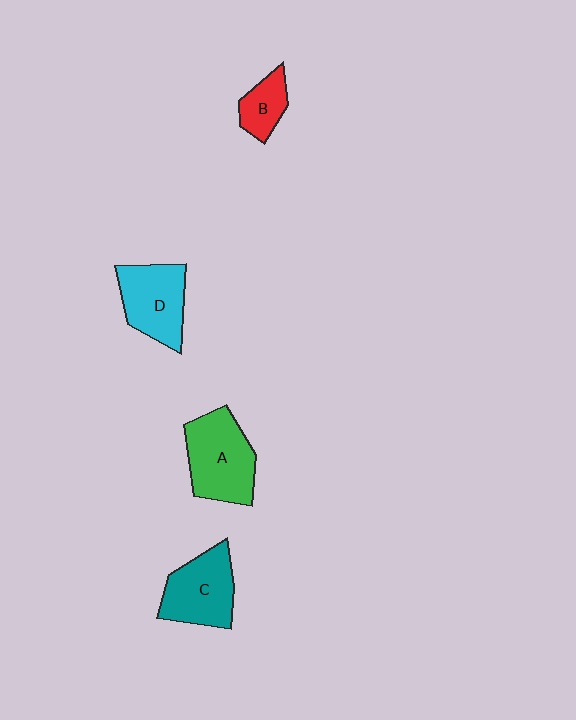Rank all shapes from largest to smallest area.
From largest to smallest: A (green), C (teal), D (cyan), B (red).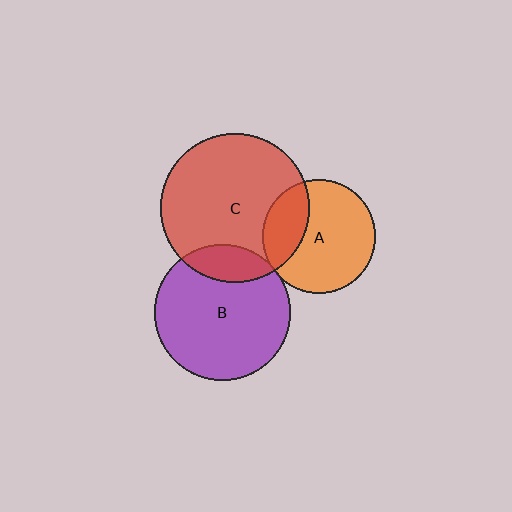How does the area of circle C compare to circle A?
Approximately 1.7 times.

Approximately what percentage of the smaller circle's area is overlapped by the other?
Approximately 25%.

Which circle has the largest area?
Circle C (red).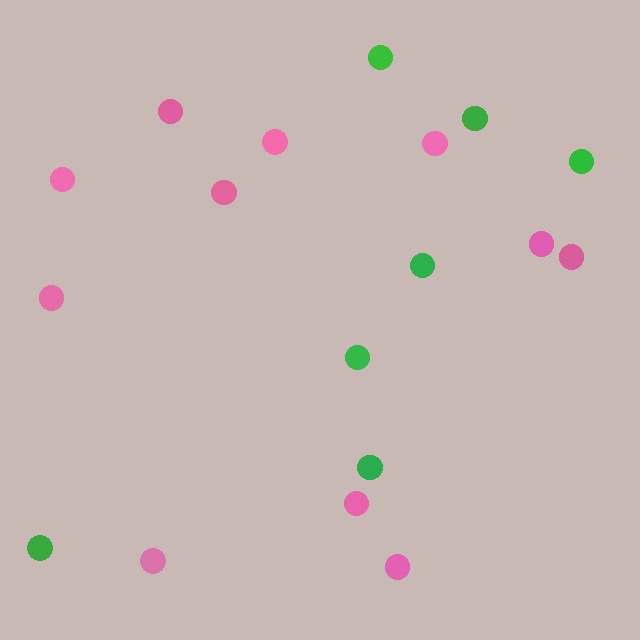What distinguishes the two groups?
There are 2 groups: one group of pink circles (11) and one group of green circles (7).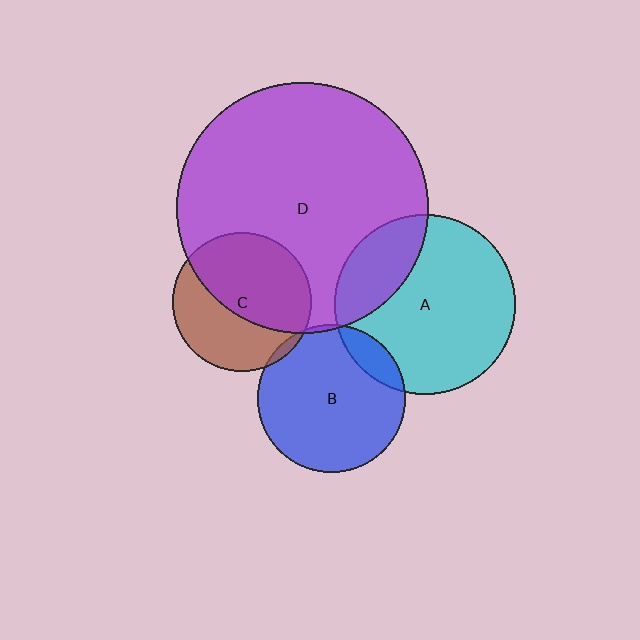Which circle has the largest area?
Circle D (purple).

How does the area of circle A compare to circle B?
Approximately 1.5 times.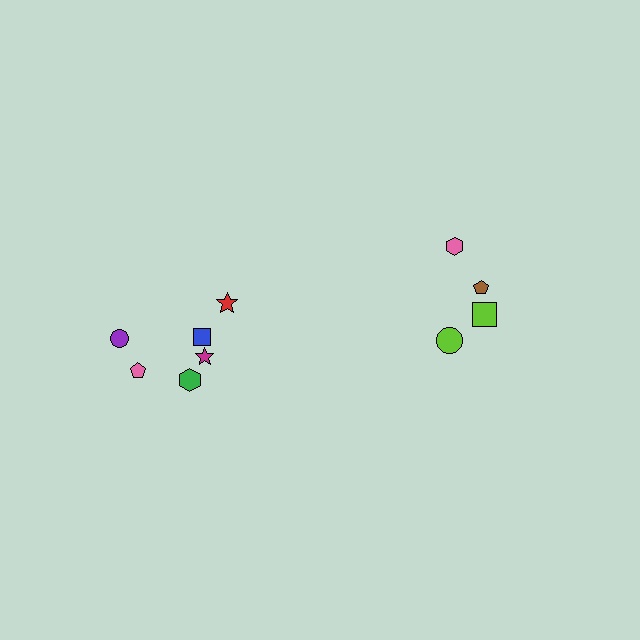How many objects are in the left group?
There are 6 objects.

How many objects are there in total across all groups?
There are 10 objects.